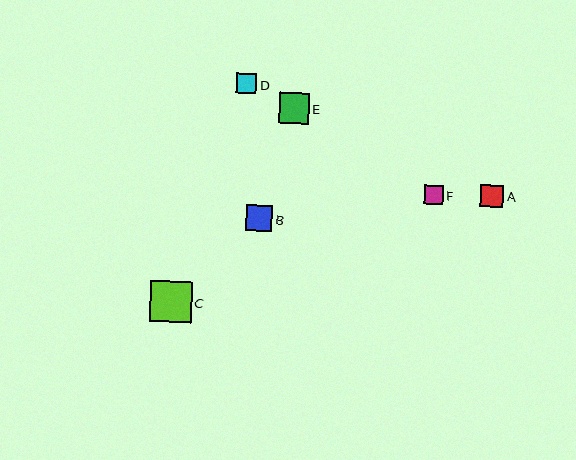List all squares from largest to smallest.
From largest to smallest: C, E, B, A, D, F.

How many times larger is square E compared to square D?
Square E is approximately 1.5 times the size of square D.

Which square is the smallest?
Square F is the smallest with a size of approximately 19 pixels.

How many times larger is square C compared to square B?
Square C is approximately 1.6 times the size of square B.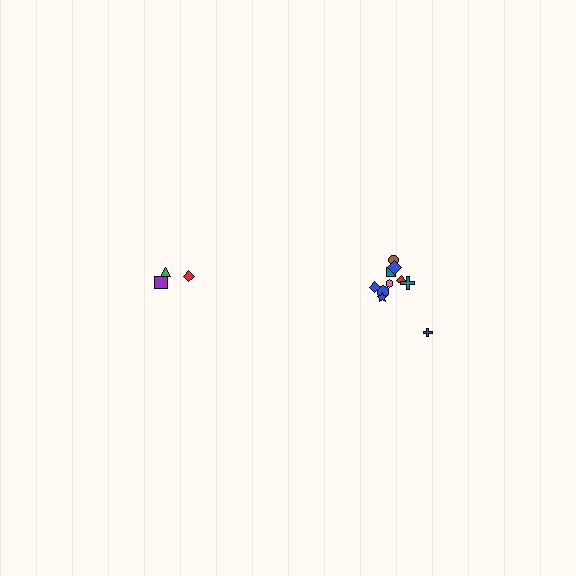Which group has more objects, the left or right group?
The right group.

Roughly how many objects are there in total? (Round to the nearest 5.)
Roughly 15 objects in total.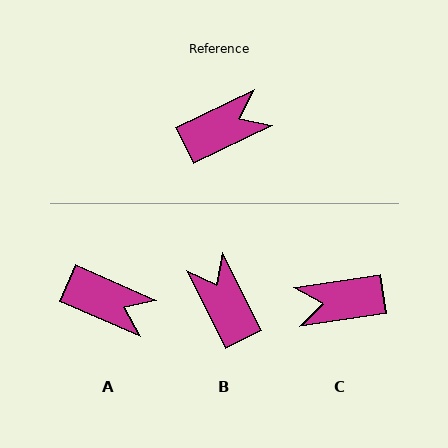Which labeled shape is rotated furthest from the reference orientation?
C, about 162 degrees away.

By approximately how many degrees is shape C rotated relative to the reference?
Approximately 162 degrees counter-clockwise.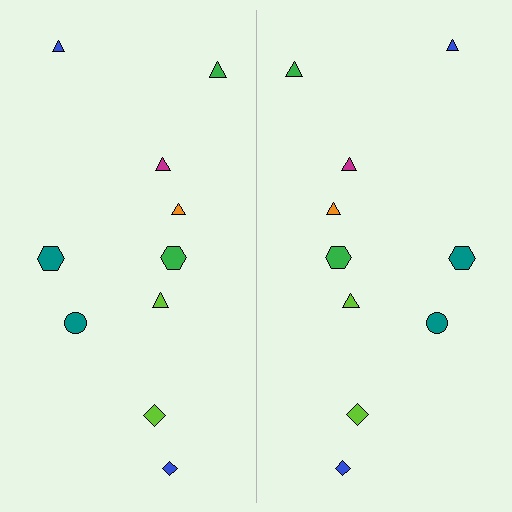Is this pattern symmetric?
Yes, this pattern has bilateral (reflection) symmetry.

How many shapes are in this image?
There are 20 shapes in this image.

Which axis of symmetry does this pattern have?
The pattern has a vertical axis of symmetry running through the center of the image.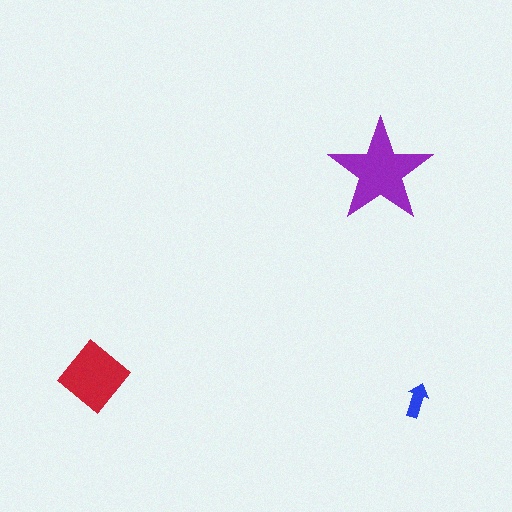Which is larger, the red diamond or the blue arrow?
The red diamond.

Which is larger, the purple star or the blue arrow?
The purple star.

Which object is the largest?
The purple star.